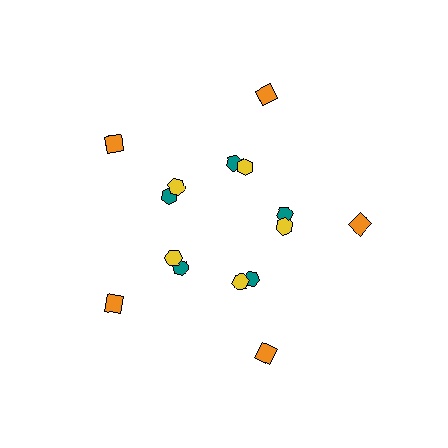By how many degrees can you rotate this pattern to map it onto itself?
The pattern maps onto itself every 72 degrees of rotation.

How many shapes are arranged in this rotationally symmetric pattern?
There are 15 shapes, arranged in 5 groups of 3.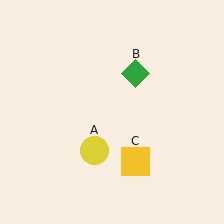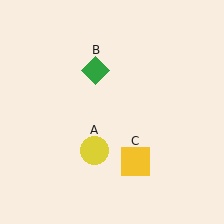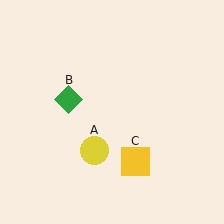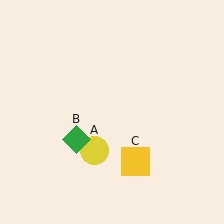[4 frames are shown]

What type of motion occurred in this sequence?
The green diamond (object B) rotated counterclockwise around the center of the scene.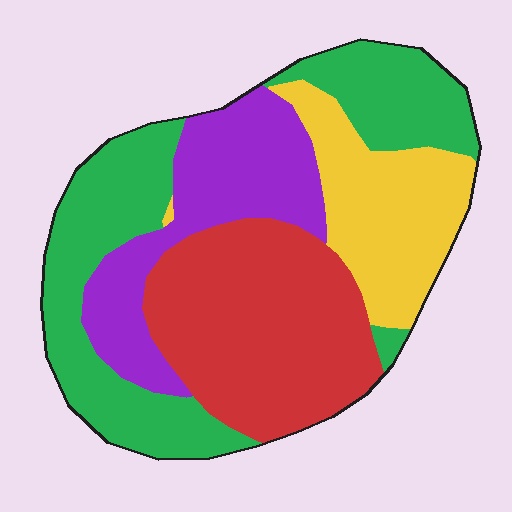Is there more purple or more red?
Red.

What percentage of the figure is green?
Green covers 32% of the figure.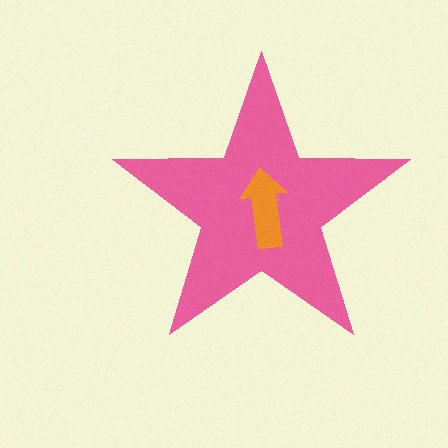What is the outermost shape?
The pink star.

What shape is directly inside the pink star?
The orange arrow.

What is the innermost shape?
The orange arrow.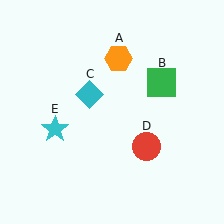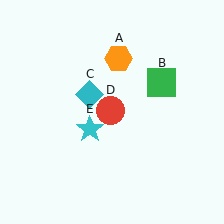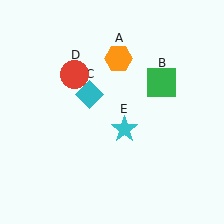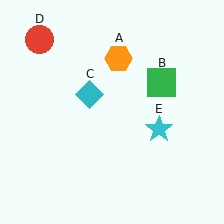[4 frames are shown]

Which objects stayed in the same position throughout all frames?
Orange hexagon (object A) and green square (object B) and cyan diamond (object C) remained stationary.